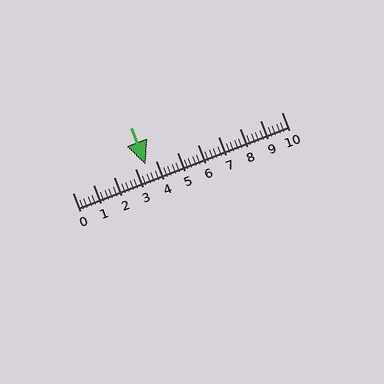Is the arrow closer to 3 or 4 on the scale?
The arrow is closer to 4.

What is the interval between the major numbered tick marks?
The major tick marks are spaced 1 units apart.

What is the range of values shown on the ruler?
The ruler shows values from 0 to 10.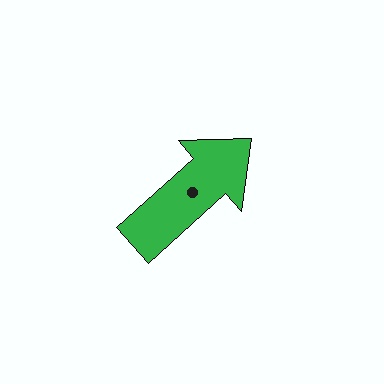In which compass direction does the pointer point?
Northeast.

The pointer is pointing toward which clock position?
Roughly 2 o'clock.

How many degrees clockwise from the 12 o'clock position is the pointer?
Approximately 48 degrees.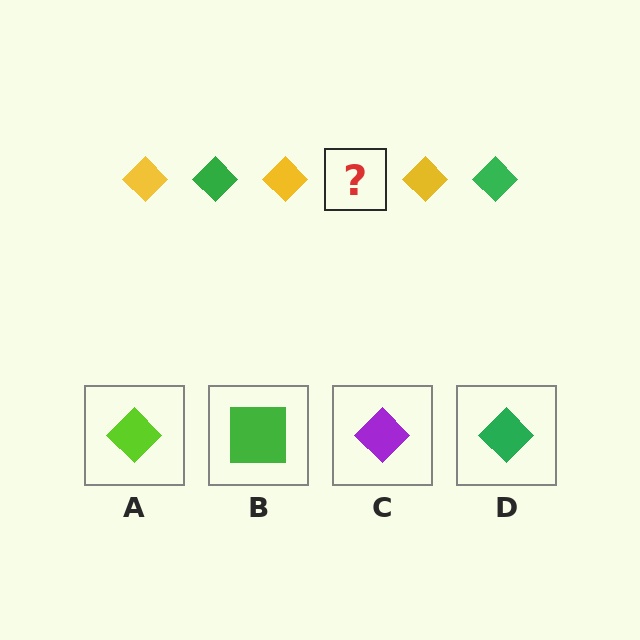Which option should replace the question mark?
Option D.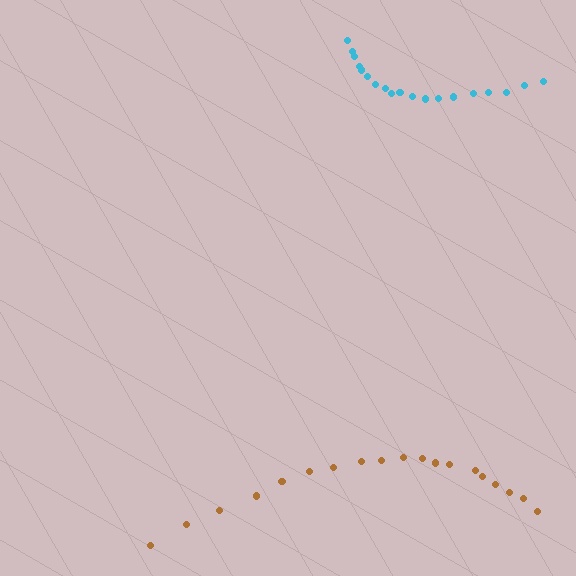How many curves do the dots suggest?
There are 2 distinct paths.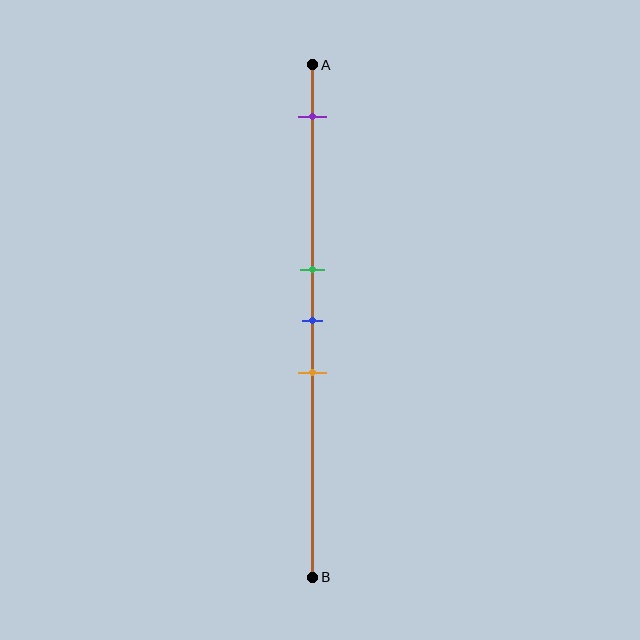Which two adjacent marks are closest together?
The green and blue marks are the closest adjacent pair.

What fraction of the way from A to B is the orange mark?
The orange mark is approximately 60% (0.6) of the way from A to B.